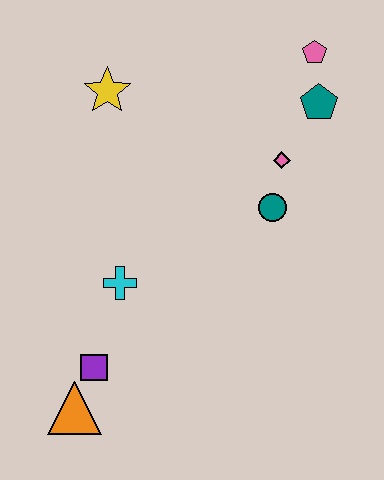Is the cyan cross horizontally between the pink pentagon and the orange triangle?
Yes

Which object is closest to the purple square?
The orange triangle is closest to the purple square.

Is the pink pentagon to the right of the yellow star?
Yes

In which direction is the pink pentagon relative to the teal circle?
The pink pentagon is above the teal circle.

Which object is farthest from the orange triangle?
The pink pentagon is farthest from the orange triangle.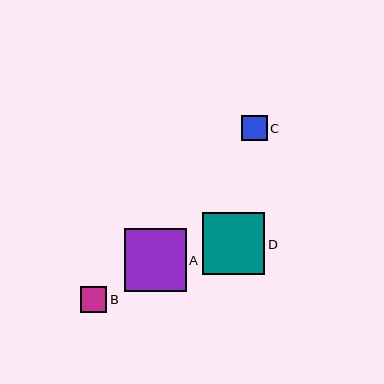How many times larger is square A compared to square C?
Square A is approximately 2.5 times the size of square C.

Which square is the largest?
Square A is the largest with a size of approximately 62 pixels.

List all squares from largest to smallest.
From largest to smallest: A, D, B, C.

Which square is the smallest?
Square C is the smallest with a size of approximately 25 pixels.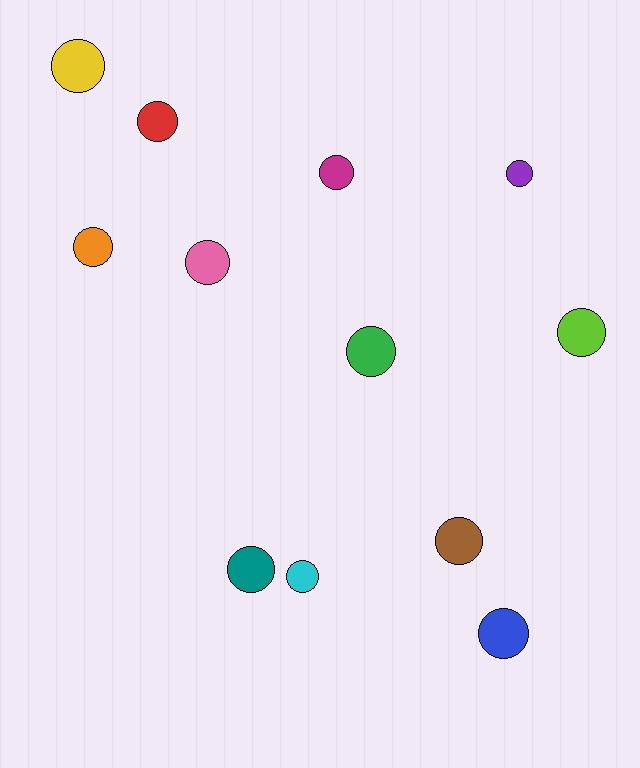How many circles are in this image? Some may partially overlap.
There are 12 circles.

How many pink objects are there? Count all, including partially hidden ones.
There is 1 pink object.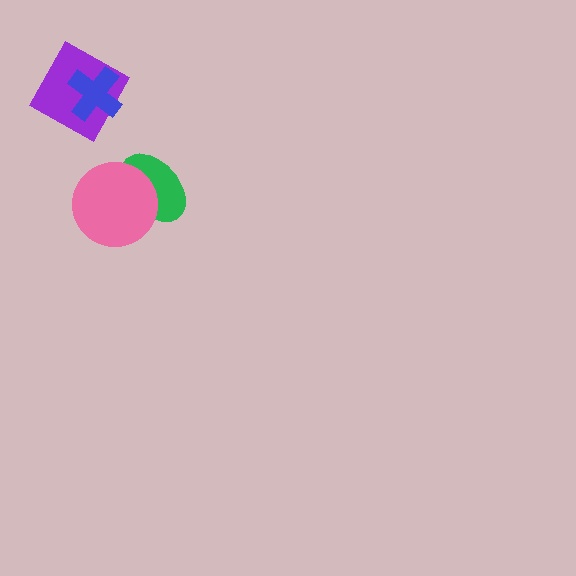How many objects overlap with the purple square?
1 object overlaps with the purple square.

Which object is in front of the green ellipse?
The pink circle is in front of the green ellipse.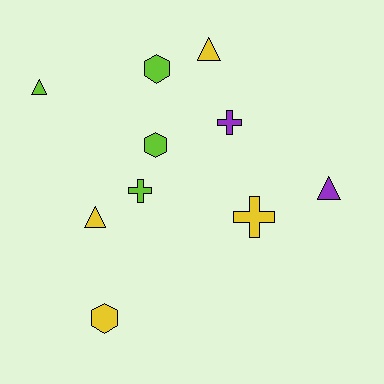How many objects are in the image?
There are 10 objects.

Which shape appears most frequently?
Triangle, with 4 objects.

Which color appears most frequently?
Yellow, with 4 objects.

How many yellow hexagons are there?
There is 1 yellow hexagon.